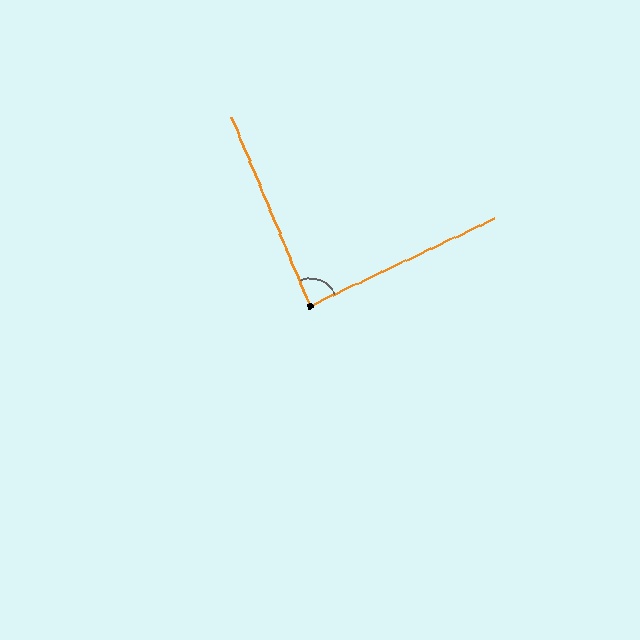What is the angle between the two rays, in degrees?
Approximately 87 degrees.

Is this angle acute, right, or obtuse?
It is approximately a right angle.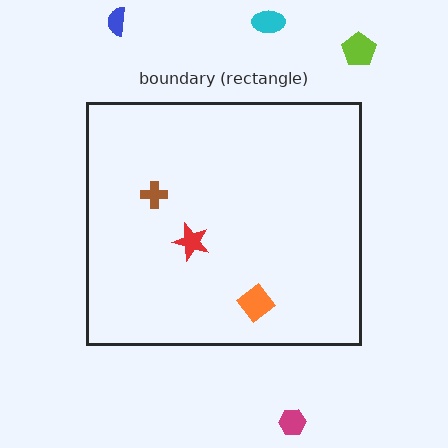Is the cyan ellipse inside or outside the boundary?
Outside.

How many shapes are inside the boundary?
3 inside, 4 outside.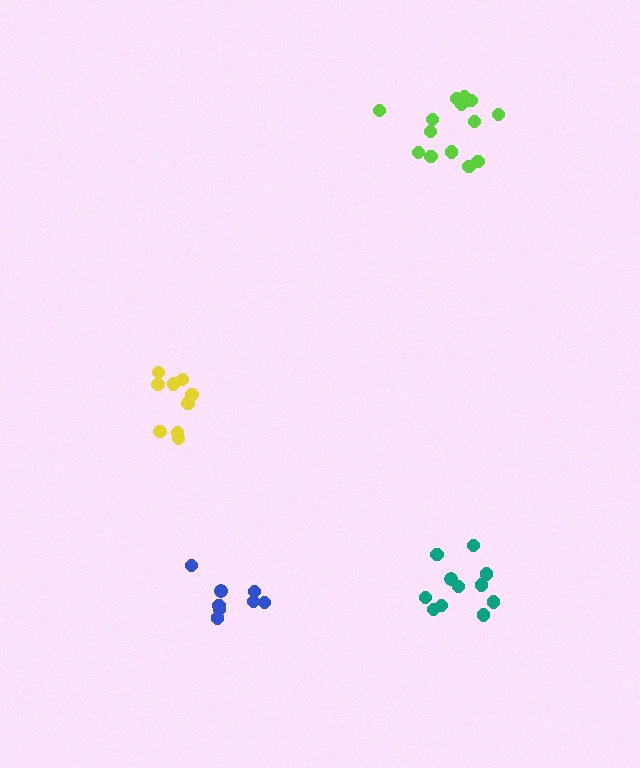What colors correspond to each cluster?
The clusters are colored: teal, lime, yellow, blue.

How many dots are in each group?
Group 1: 11 dots, Group 2: 14 dots, Group 3: 10 dots, Group 4: 8 dots (43 total).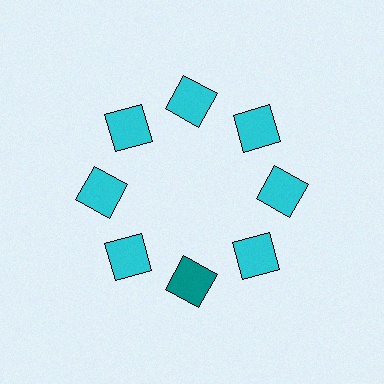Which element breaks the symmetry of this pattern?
The teal square at roughly the 6 o'clock position breaks the symmetry. All other shapes are cyan squares.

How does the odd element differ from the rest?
It has a different color: teal instead of cyan.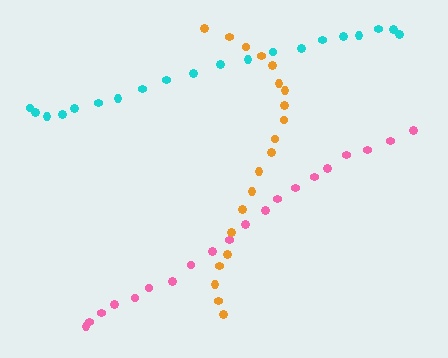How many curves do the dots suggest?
There are 3 distinct paths.